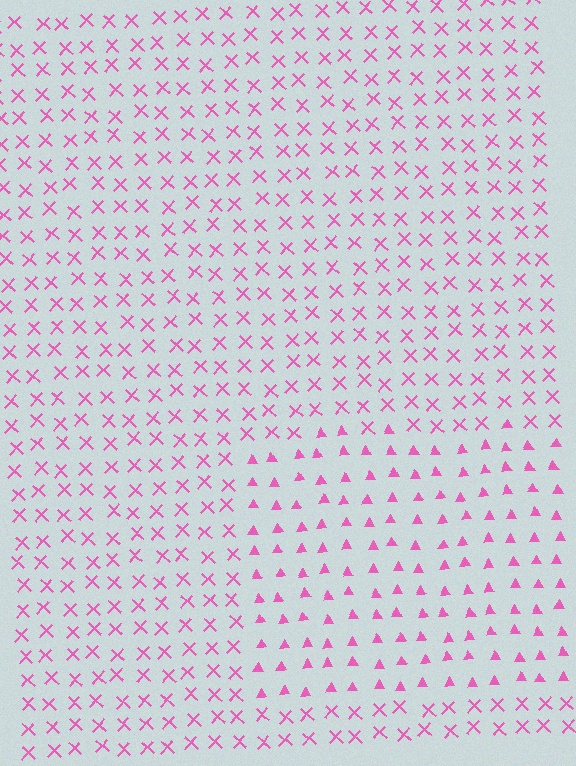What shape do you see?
I see a rectangle.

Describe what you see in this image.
The image is filled with small pink elements arranged in a uniform grid. A rectangle-shaped region contains triangles, while the surrounding area contains X marks. The boundary is defined purely by the change in element shape.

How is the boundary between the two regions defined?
The boundary is defined by a change in element shape: triangles inside vs. X marks outside. All elements share the same color and spacing.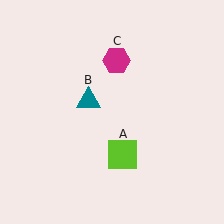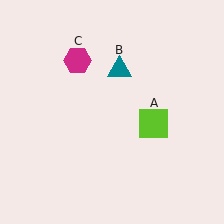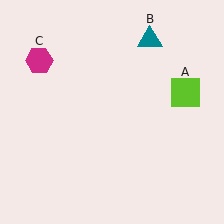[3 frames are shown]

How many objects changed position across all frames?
3 objects changed position: lime square (object A), teal triangle (object B), magenta hexagon (object C).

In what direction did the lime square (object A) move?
The lime square (object A) moved up and to the right.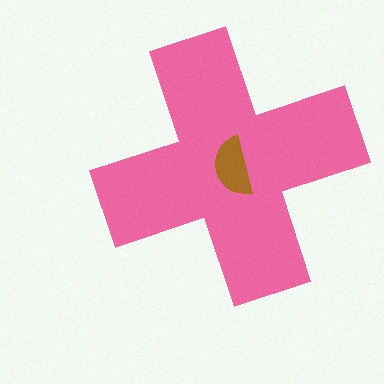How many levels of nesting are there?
2.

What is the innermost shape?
The brown semicircle.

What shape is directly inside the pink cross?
The brown semicircle.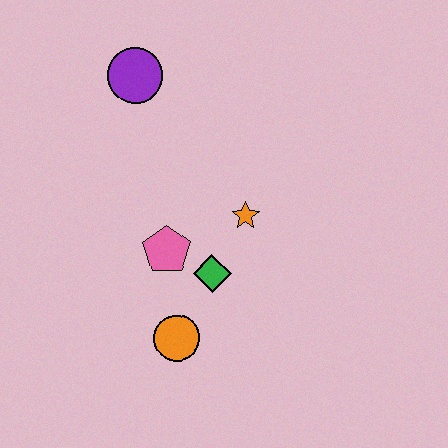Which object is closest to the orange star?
The green diamond is closest to the orange star.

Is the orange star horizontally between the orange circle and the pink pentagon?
No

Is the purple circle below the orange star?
No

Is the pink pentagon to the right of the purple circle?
Yes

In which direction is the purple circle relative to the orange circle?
The purple circle is above the orange circle.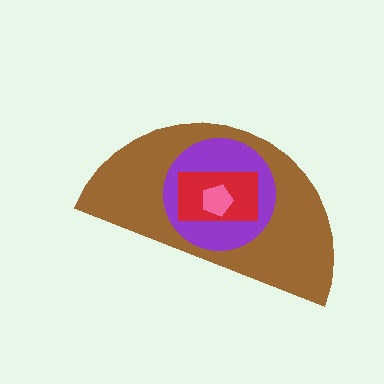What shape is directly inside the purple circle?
The red rectangle.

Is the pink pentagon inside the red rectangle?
Yes.